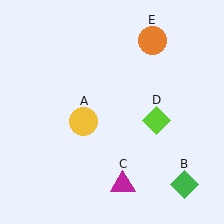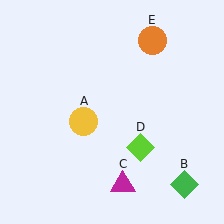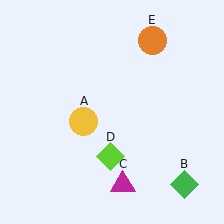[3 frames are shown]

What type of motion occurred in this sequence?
The lime diamond (object D) rotated clockwise around the center of the scene.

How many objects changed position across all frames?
1 object changed position: lime diamond (object D).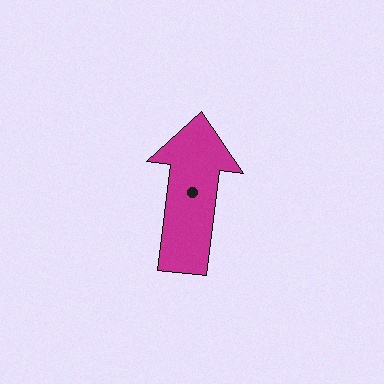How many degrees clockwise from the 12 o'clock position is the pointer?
Approximately 7 degrees.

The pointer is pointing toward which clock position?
Roughly 12 o'clock.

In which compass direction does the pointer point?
North.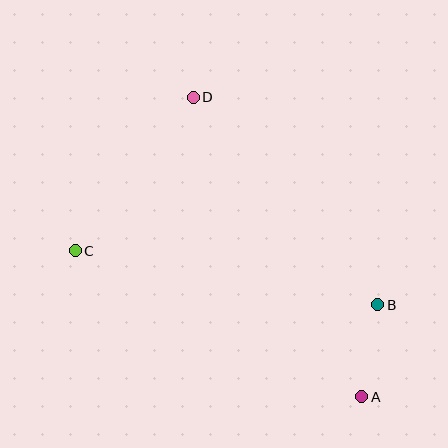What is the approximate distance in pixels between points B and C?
The distance between B and C is approximately 307 pixels.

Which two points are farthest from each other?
Points A and D are farthest from each other.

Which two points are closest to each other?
Points A and B are closest to each other.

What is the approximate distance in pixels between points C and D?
The distance between C and D is approximately 194 pixels.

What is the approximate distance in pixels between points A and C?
The distance between A and C is approximately 321 pixels.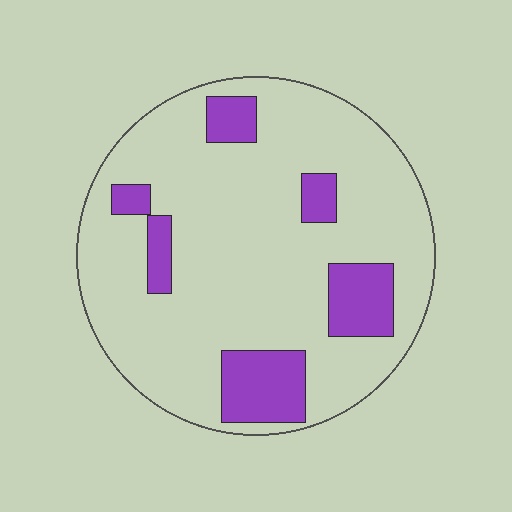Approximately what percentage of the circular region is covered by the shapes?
Approximately 20%.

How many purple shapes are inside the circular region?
6.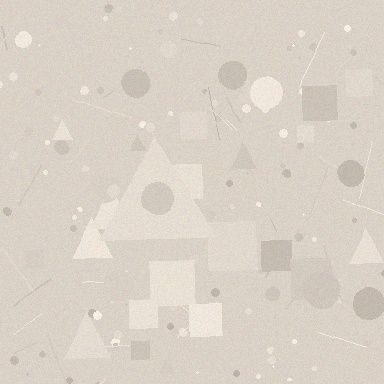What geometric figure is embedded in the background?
A triangle is embedded in the background.